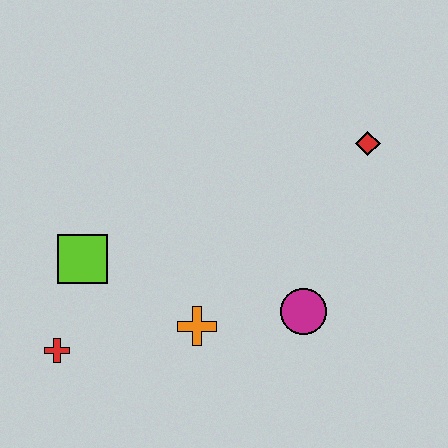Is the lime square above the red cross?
Yes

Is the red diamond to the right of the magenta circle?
Yes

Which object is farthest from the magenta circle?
The red cross is farthest from the magenta circle.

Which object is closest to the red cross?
The lime square is closest to the red cross.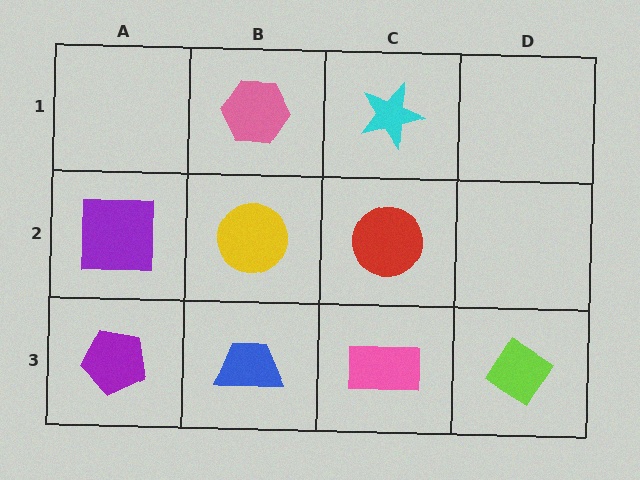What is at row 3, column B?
A blue trapezoid.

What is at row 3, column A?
A purple pentagon.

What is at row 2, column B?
A yellow circle.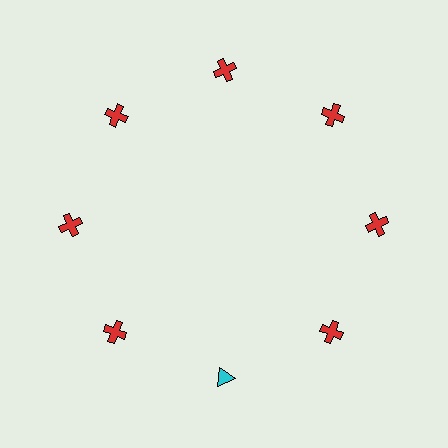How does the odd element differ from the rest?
It differs in both color (cyan instead of red) and shape (triangle instead of cross).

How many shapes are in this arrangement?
There are 8 shapes arranged in a ring pattern.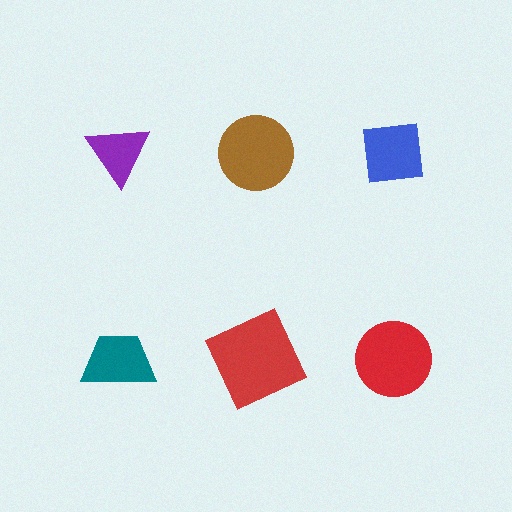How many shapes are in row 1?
3 shapes.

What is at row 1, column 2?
A brown circle.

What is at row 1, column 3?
A blue square.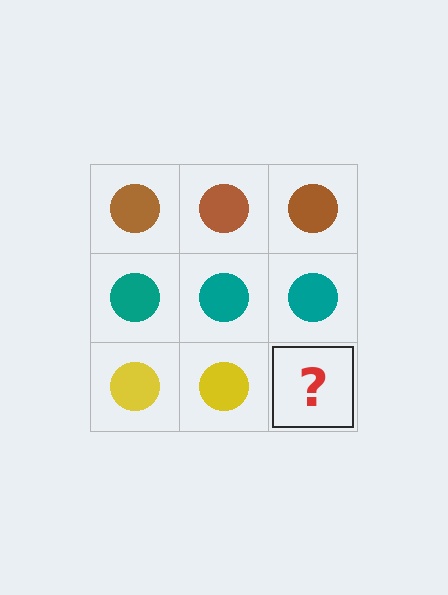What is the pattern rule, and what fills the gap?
The rule is that each row has a consistent color. The gap should be filled with a yellow circle.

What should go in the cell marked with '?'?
The missing cell should contain a yellow circle.